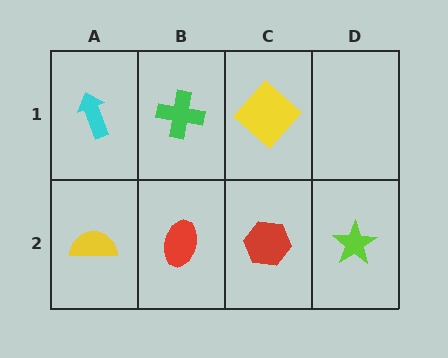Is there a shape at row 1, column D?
No, that cell is empty.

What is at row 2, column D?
A lime star.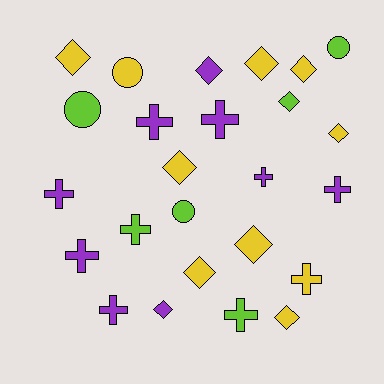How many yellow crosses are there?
There is 1 yellow cross.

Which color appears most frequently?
Yellow, with 10 objects.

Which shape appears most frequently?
Diamond, with 11 objects.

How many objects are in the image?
There are 25 objects.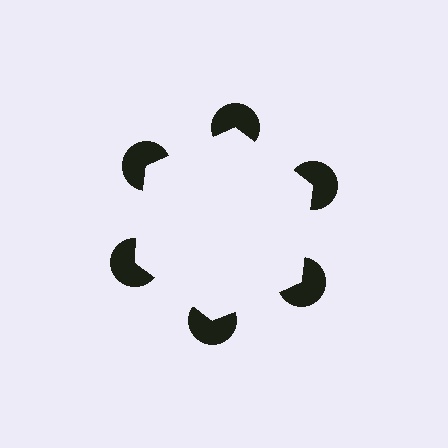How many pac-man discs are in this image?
There are 6 — one at each vertex of the illusory hexagon.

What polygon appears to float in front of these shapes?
An illusory hexagon — its edges are inferred from the aligned wedge cuts in the pac-man discs, not physically drawn.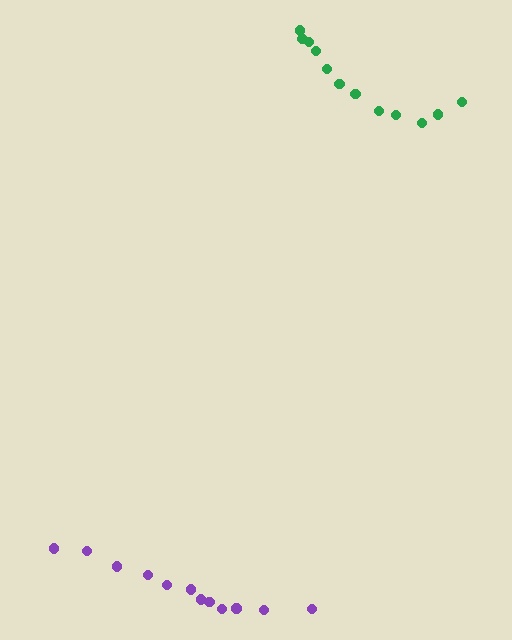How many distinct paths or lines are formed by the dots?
There are 2 distinct paths.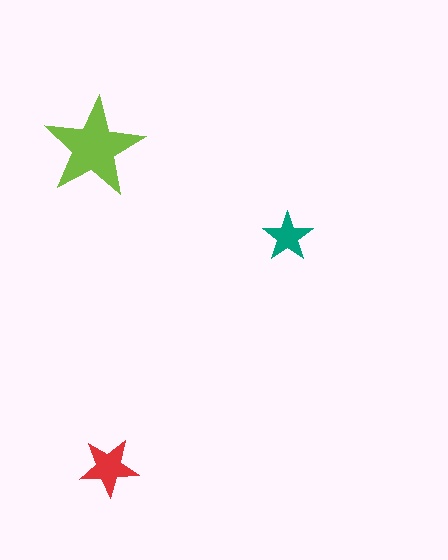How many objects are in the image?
There are 3 objects in the image.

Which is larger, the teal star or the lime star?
The lime one.